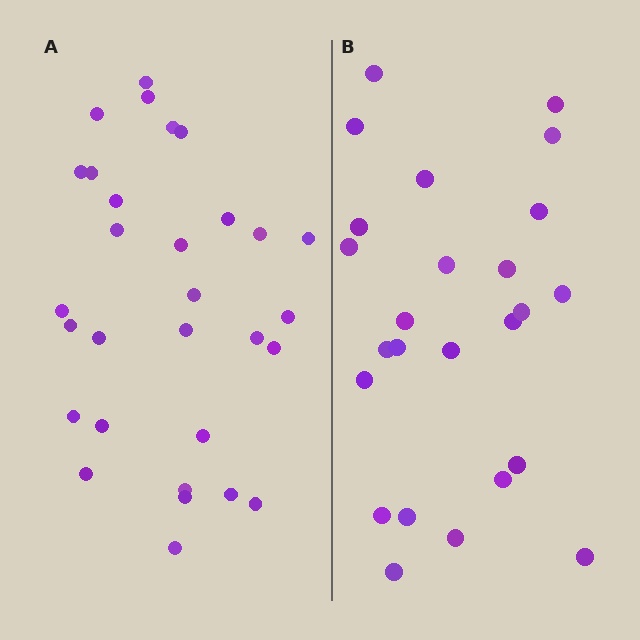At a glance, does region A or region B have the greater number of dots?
Region A (the left region) has more dots.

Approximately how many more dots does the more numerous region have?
Region A has about 5 more dots than region B.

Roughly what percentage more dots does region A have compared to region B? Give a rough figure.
About 20% more.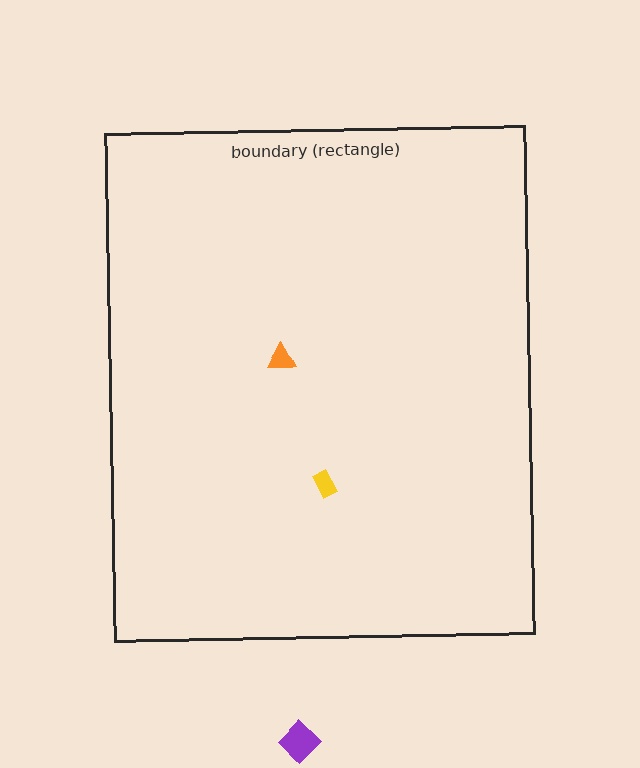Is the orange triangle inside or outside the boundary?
Inside.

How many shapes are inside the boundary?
2 inside, 1 outside.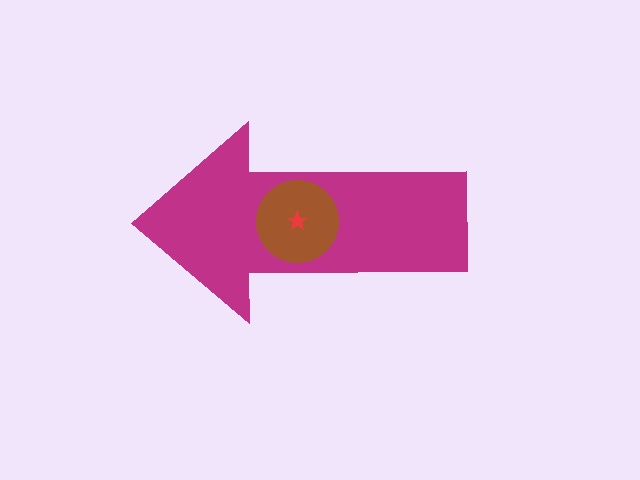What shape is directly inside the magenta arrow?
The brown circle.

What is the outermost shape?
The magenta arrow.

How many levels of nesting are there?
3.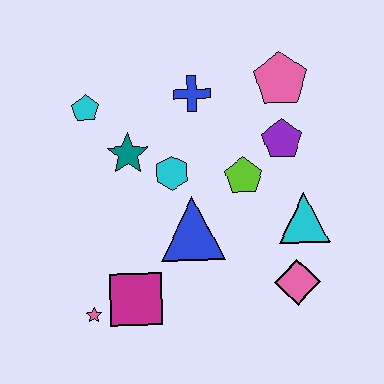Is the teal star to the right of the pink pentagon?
No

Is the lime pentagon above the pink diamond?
Yes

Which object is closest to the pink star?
The magenta square is closest to the pink star.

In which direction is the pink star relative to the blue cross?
The pink star is below the blue cross.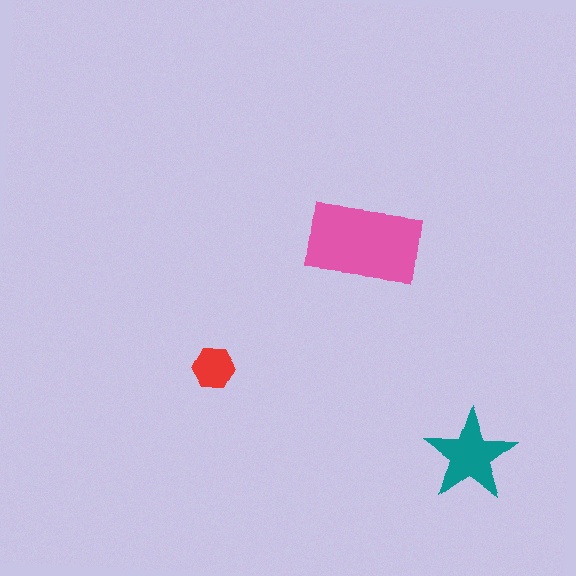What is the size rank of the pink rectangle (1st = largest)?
1st.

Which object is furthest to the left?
The red hexagon is leftmost.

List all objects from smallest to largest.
The red hexagon, the teal star, the pink rectangle.